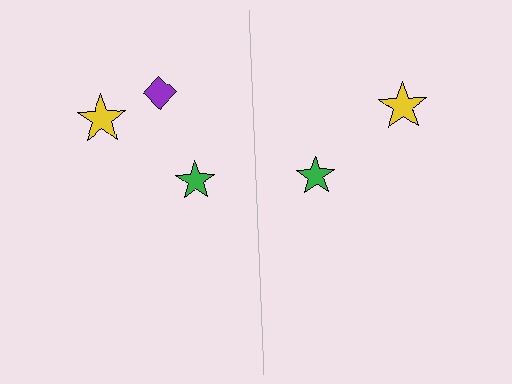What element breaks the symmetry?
A purple diamond is missing from the right side.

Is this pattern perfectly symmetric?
No, the pattern is not perfectly symmetric. A purple diamond is missing from the right side.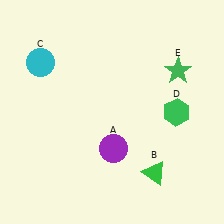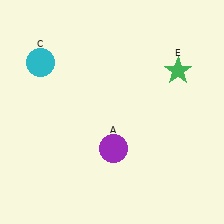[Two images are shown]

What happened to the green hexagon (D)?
The green hexagon (D) was removed in Image 2. It was in the bottom-right area of Image 1.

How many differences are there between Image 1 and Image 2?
There are 2 differences between the two images.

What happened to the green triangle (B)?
The green triangle (B) was removed in Image 2. It was in the bottom-right area of Image 1.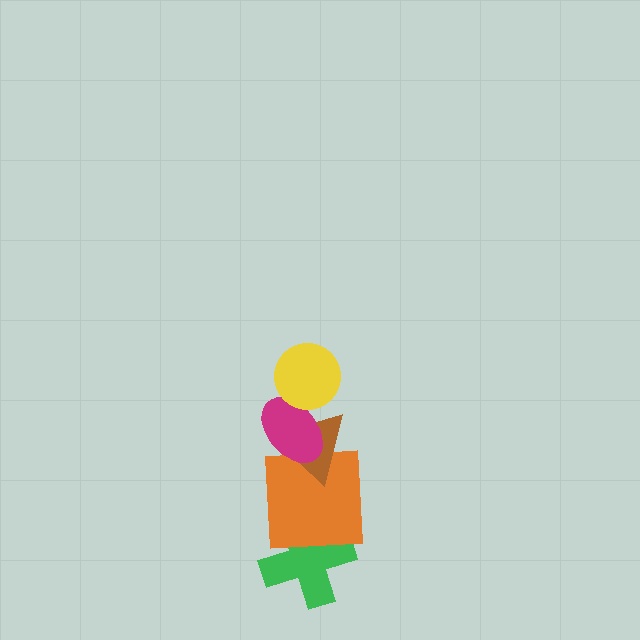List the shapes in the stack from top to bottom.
From top to bottom: the yellow circle, the magenta ellipse, the brown triangle, the orange square, the green cross.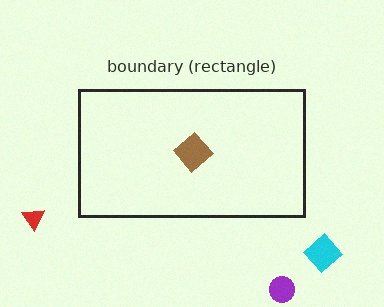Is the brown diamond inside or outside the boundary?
Inside.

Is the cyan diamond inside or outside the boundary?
Outside.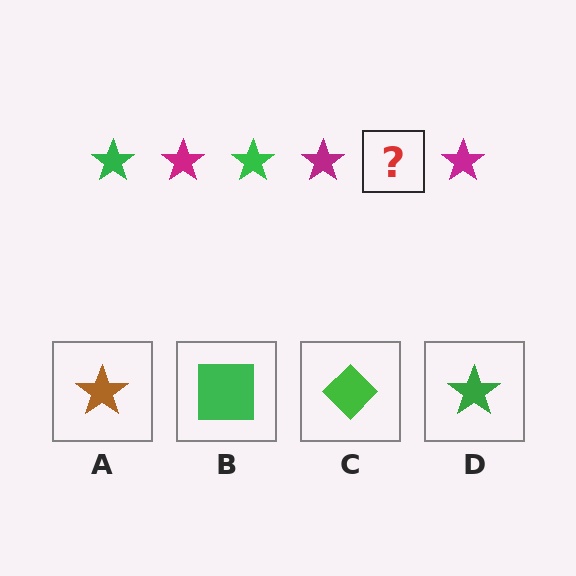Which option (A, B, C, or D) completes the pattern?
D.